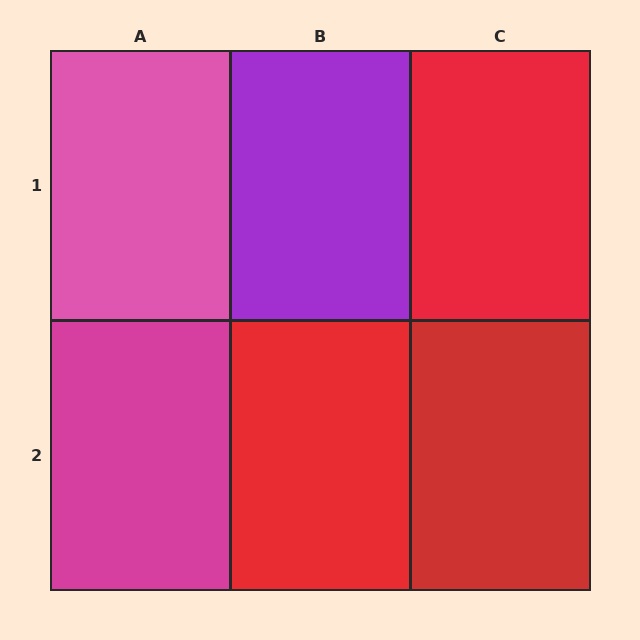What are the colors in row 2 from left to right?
Magenta, red, red.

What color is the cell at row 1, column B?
Purple.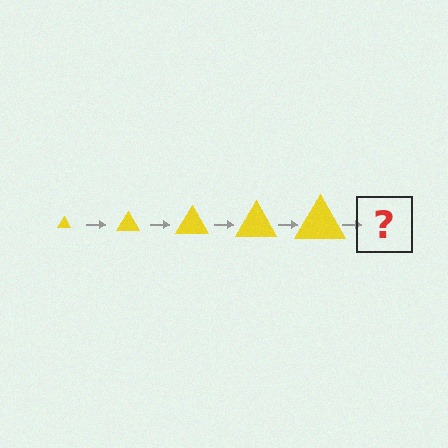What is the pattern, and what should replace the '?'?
The pattern is that the triangle gets progressively larger each step. The '?' should be a yellow triangle, larger than the previous one.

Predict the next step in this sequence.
The next step is a yellow triangle, larger than the previous one.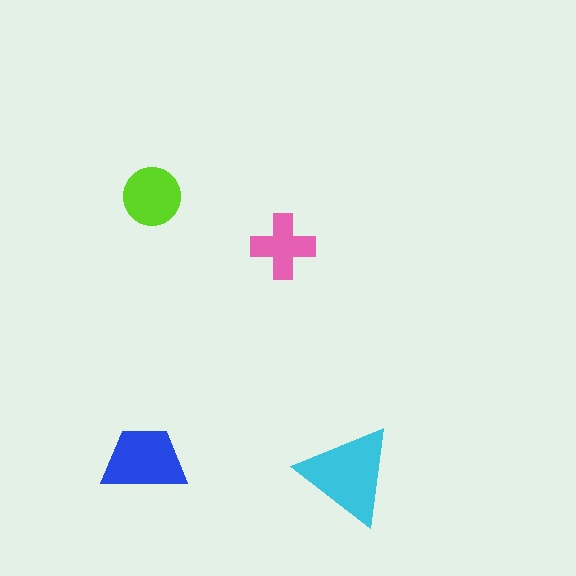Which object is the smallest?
The pink cross.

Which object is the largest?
The cyan triangle.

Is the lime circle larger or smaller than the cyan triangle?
Smaller.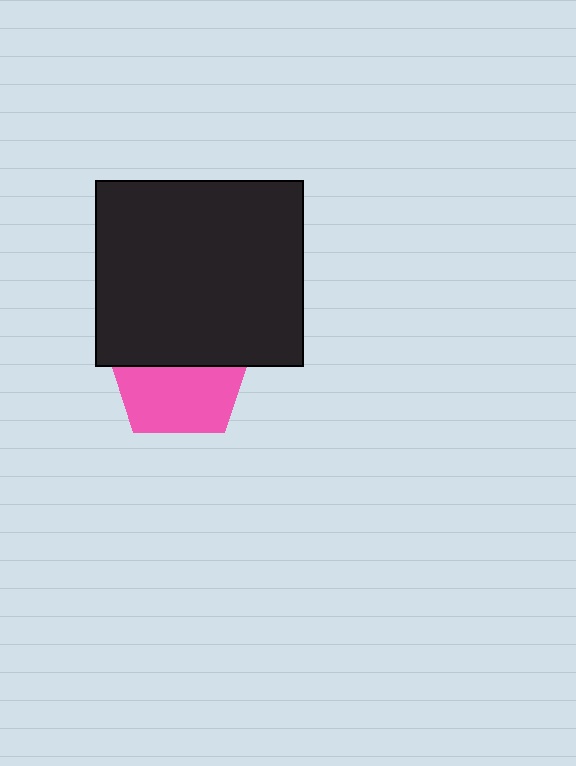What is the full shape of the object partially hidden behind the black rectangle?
The partially hidden object is a pink pentagon.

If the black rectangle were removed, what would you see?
You would see the complete pink pentagon.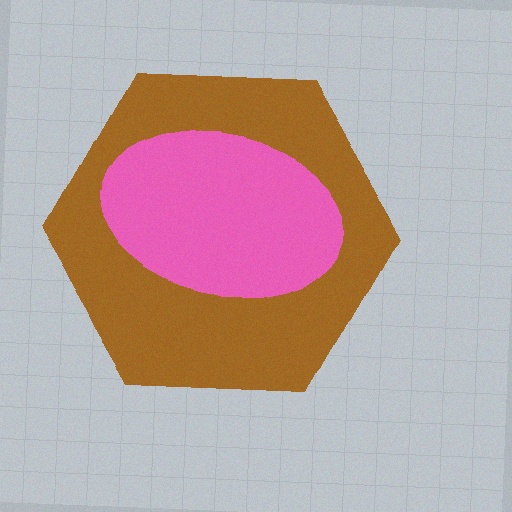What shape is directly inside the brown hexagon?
The pink ellipse.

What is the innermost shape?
The pink ellipse.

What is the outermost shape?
The brown hexagon.